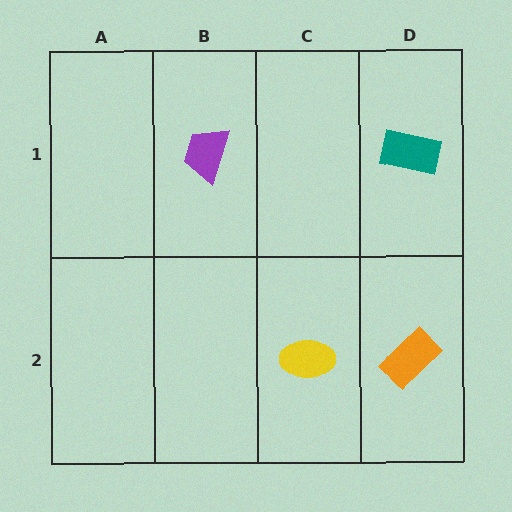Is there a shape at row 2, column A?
No, that cell is empty.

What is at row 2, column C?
A yellow ellipse.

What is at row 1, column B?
A purple trapezoid.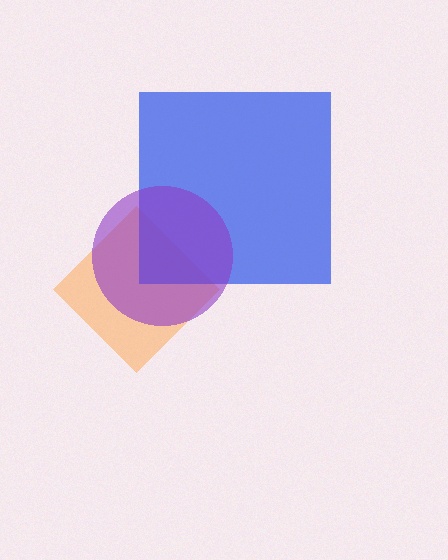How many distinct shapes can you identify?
There are 3 distinct shapes: an orange diamond, a blue square, a purple circle.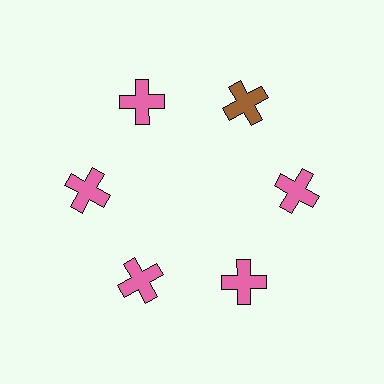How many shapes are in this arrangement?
There are 6 shapes arranged in a ring pattern.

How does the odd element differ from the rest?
It has a different color: brown instead of pink.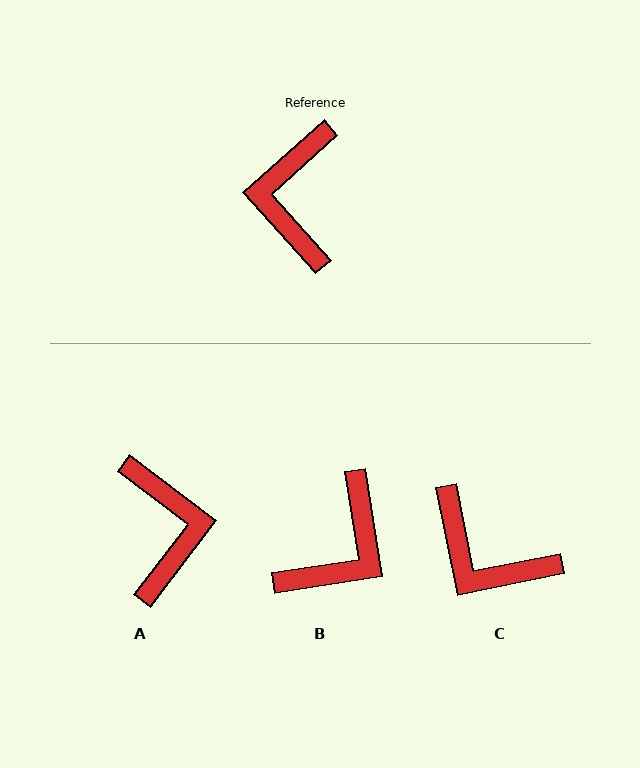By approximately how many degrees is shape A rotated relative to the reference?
Approximately 169 degrees clockwise.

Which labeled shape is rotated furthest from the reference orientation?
A, about 169 degrees away.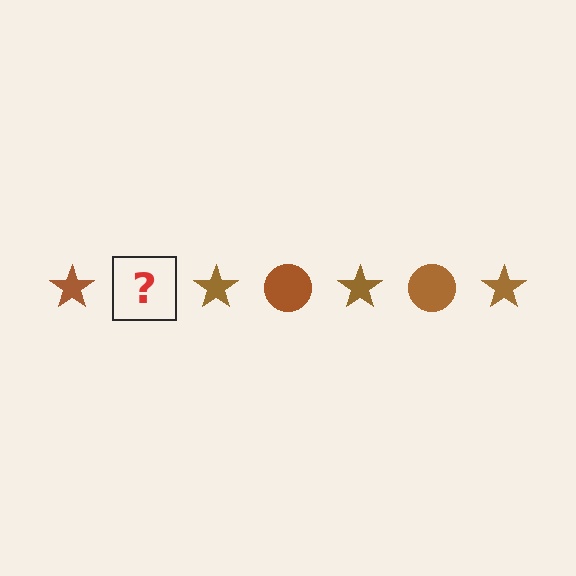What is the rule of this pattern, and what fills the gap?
The rule is that the pattern cycles through star, circle shapes in brown. The gap should be filled with a brown circle.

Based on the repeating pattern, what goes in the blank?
The blank should be a brown circle.